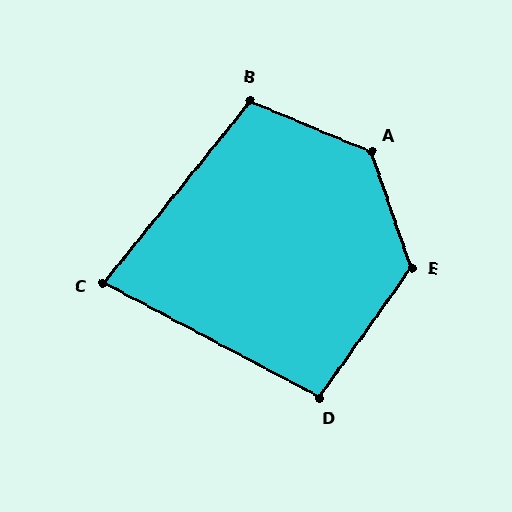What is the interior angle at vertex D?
Approximately 97 degrees (obtuse).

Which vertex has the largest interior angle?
A, at approximately 132 degrees.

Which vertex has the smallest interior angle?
C, at approximately 79 degrees.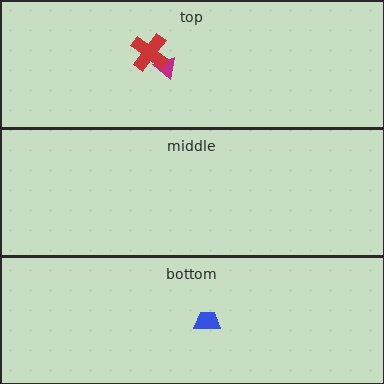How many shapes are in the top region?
2.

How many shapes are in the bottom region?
1.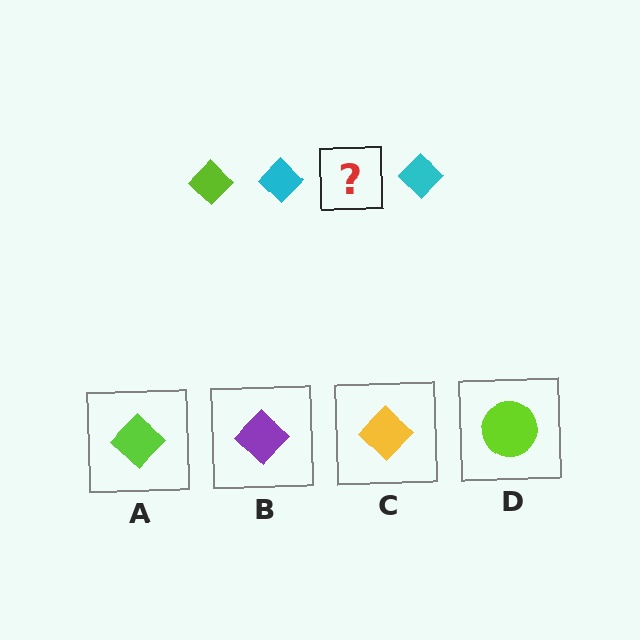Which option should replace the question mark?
Option A.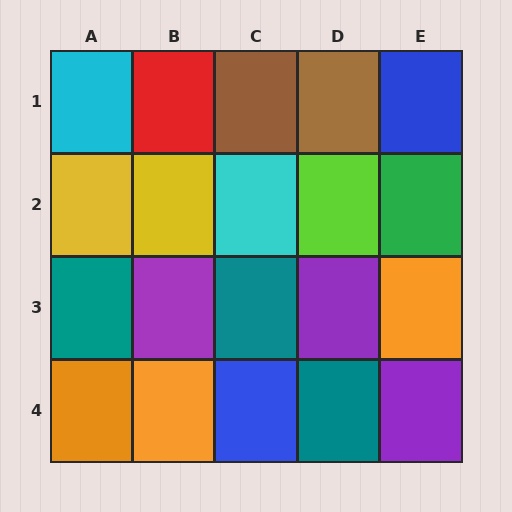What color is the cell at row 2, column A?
Yellow.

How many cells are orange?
3 cells are orange.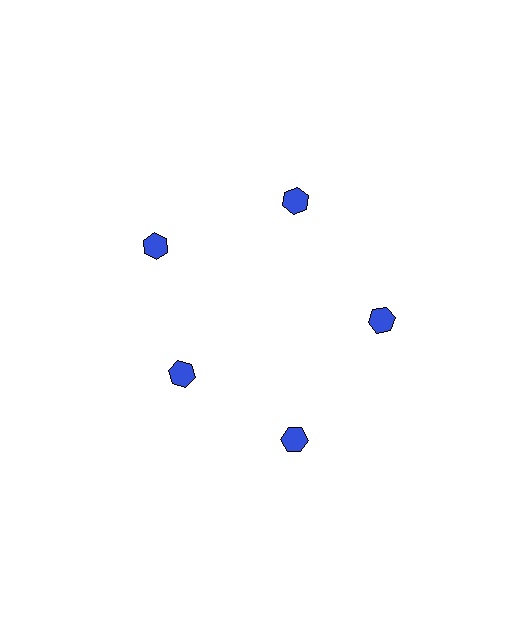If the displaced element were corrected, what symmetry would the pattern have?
It would have 5-fold rotational symmetry — the pattern would map onto itself every 72 degrees.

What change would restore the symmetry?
The symmetry would be restored by moving it outward, back onto the ring so that all 5 hexagons sit at equal angles and equal distance from the center.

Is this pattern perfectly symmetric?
No. The 5 blue hexagons are arranged in a ring, but one element near the 8 o'clock position is pulled inward toward the center, breaking the 5-fold rotational symmetry.